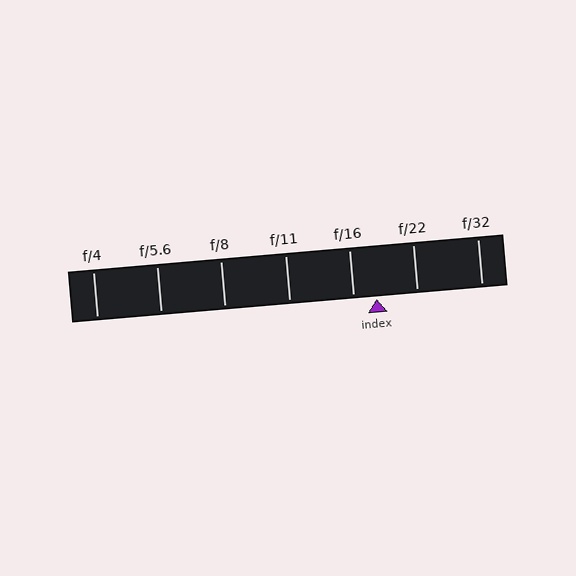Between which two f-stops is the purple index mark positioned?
The index mark is between f/16 and f/22.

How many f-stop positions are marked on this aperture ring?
There are 7 f-stop positions marked.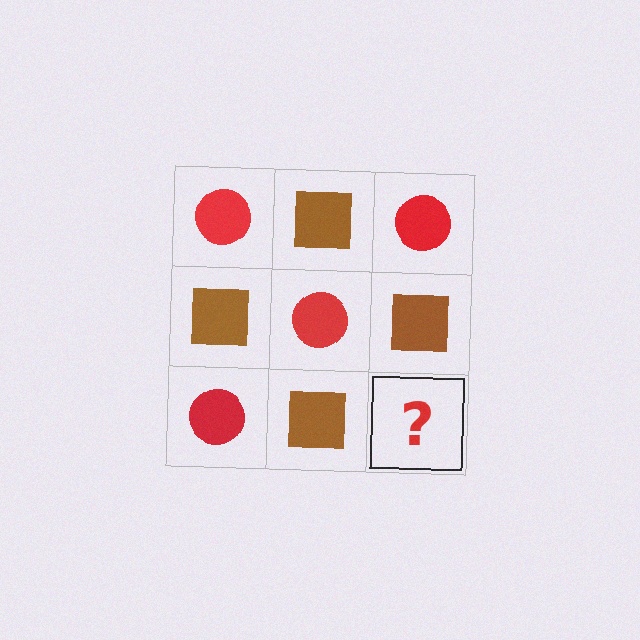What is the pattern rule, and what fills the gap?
The rule is that it alternates red circle and brown square in a checkerboard pattern. The gap should be filled with a red circle.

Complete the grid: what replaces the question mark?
The question mark should be replaced with a red circle.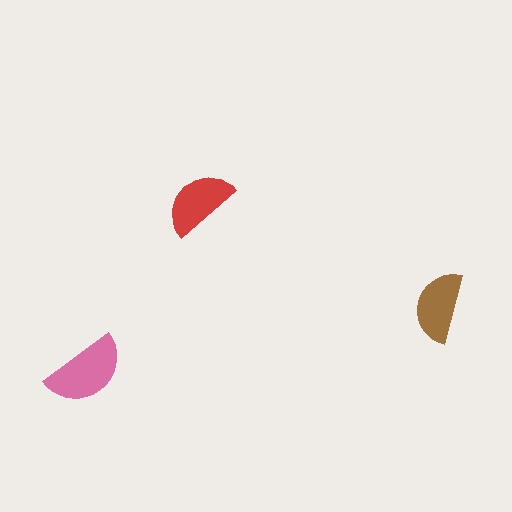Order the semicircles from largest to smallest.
the pink one, the red one, the brown one.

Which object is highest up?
The red semicircle is topmost.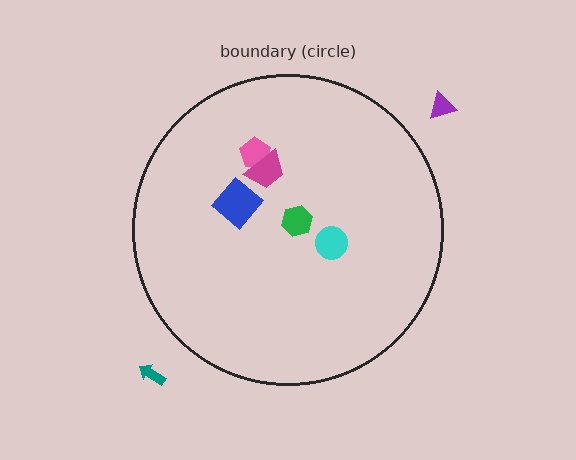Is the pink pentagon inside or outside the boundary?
Inside.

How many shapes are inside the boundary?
5 inside, 2 outside.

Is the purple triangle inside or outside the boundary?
Outside.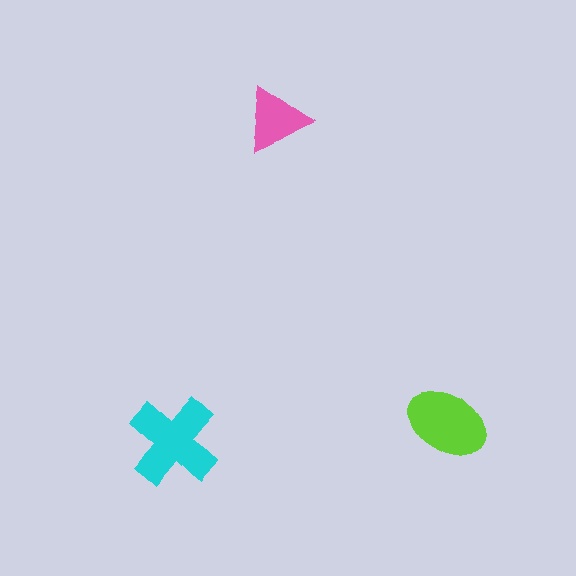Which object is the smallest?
The pink triangle.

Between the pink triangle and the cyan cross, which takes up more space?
The cyan cross.